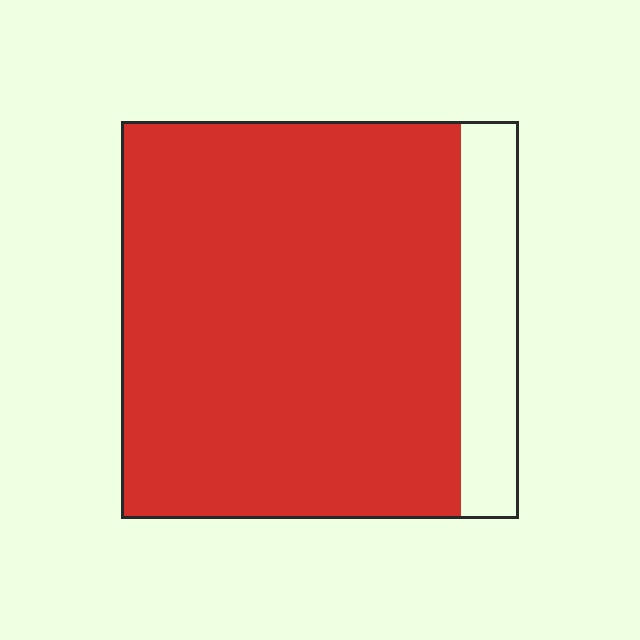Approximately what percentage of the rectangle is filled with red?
Approximately 85%.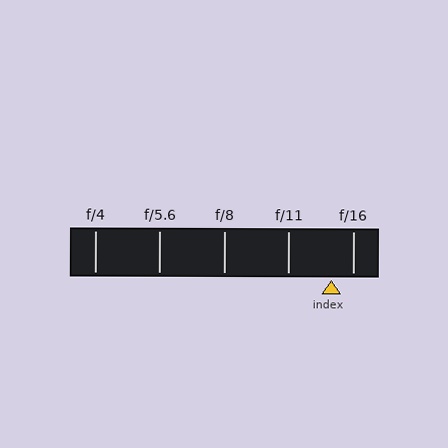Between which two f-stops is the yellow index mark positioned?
The index mark is between f/11 and f/16.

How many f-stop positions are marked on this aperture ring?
There are 5 f-stop positions marked.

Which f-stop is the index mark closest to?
The index mark is closest to f/16.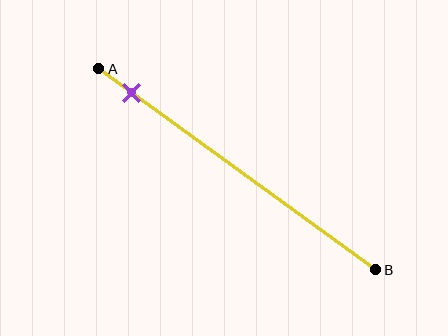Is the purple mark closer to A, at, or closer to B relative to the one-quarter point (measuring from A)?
The purple mark is closer to point A than the one-quarter point of segment AB.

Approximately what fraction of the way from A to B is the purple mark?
The purple mark is approximately 10% of the way from A to B.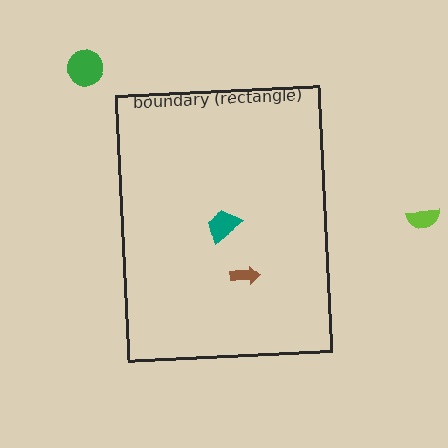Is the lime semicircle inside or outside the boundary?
Outside.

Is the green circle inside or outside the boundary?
Outside.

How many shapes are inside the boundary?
2 inside, 2 outside.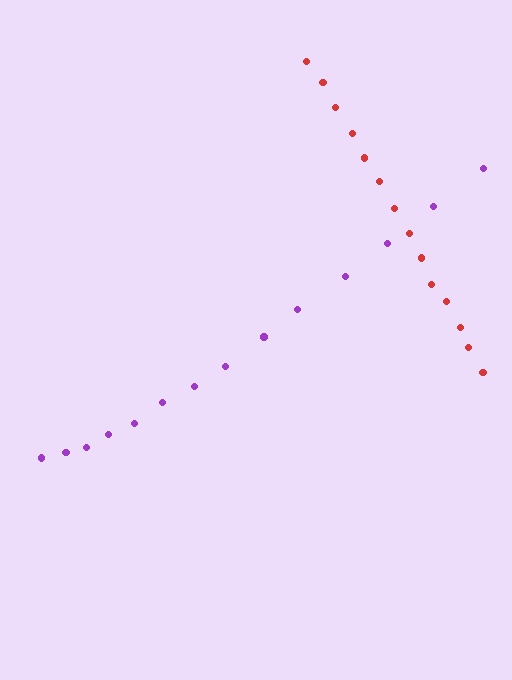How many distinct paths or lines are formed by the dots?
There are 2 distinct paths.